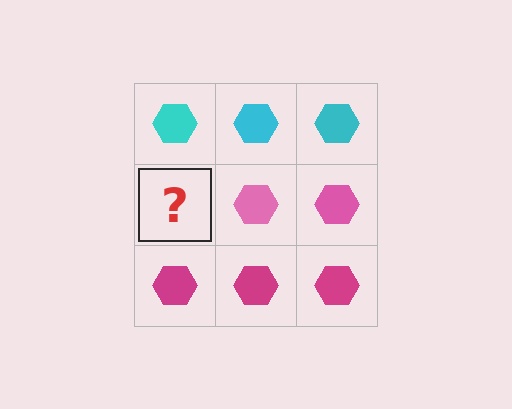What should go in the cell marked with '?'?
The missing cell should contain a pink hexagon.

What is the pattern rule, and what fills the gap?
The rule is that each row has a consistent color. The gap should be filled with a pink hexagon.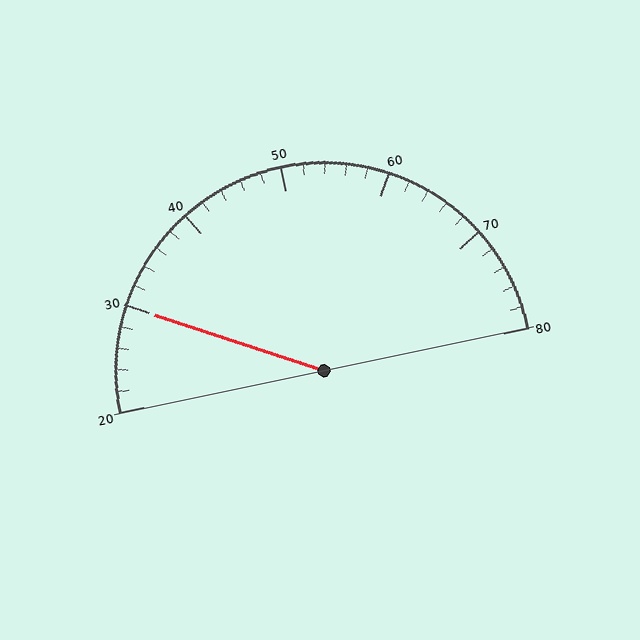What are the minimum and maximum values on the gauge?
The gauge ranges from 20 to 80.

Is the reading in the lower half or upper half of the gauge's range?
The reading is in the lower half of the range (20 to 80).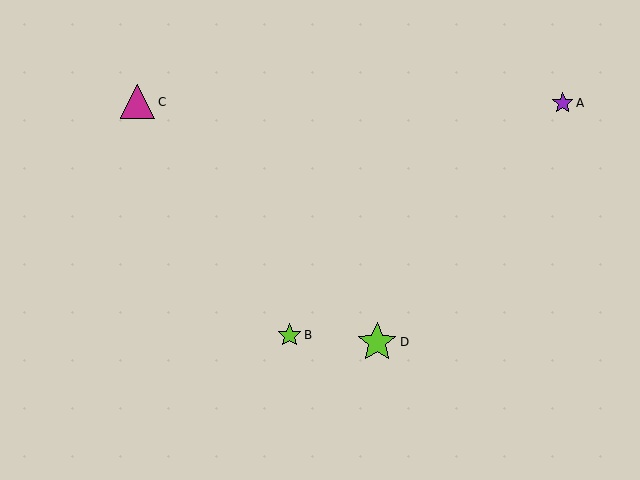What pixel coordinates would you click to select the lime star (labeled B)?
Click at (290, 335) to select the lime star B.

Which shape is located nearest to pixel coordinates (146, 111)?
The magenta triangle (labeled C) at (138, 102) is nearest to that location.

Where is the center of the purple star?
The center of the purple star is at (563, 103).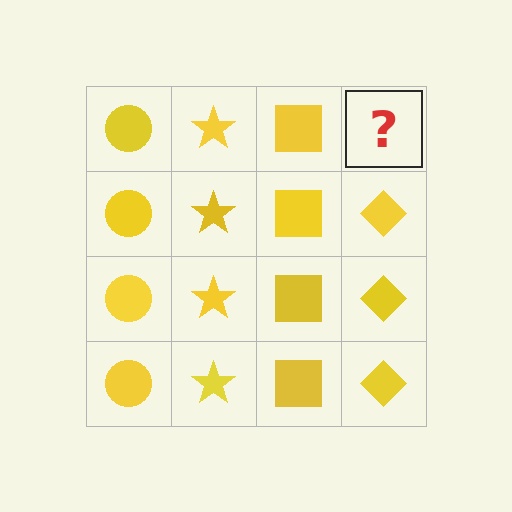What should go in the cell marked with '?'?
The missing cell should contain a yellow diamond.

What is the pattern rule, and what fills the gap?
The rule is that each column has a consistent shape. The gap should be filled with a yellow diamond.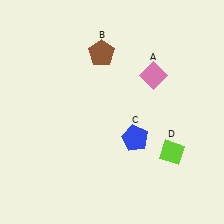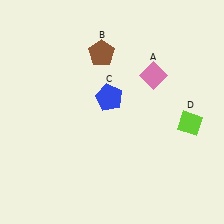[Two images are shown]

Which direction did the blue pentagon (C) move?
The blue pentagon (C) moved up.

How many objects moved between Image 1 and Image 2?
2 objects moved between the two images.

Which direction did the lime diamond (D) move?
The lime diamond (D) moved up.